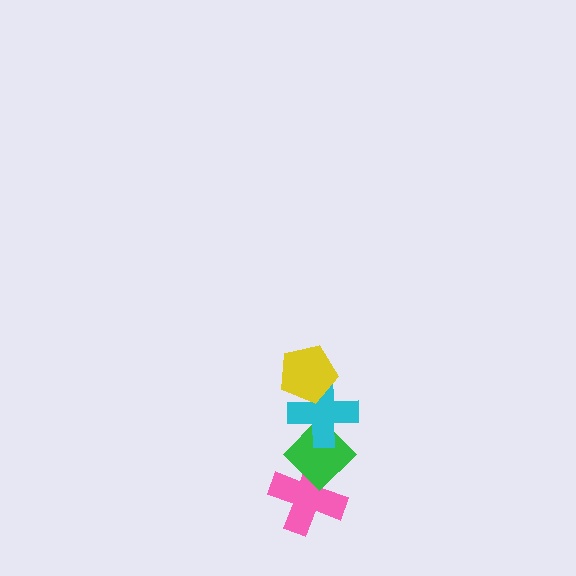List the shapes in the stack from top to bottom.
From top to bottom: the yellow pentagon, the cyan cross, the green diamond, the pink cross.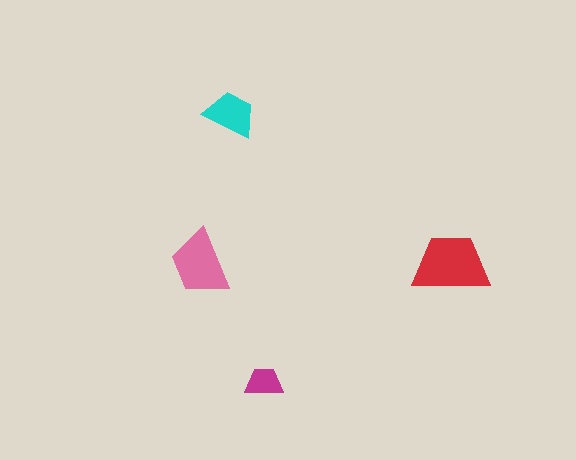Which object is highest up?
The cyan trapezoid is topmost.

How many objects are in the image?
There are 4 objects in the image.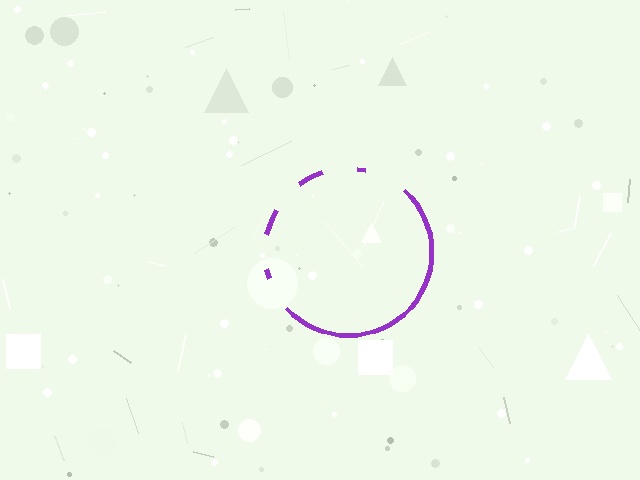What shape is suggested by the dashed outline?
The dashed outline suggests a circle.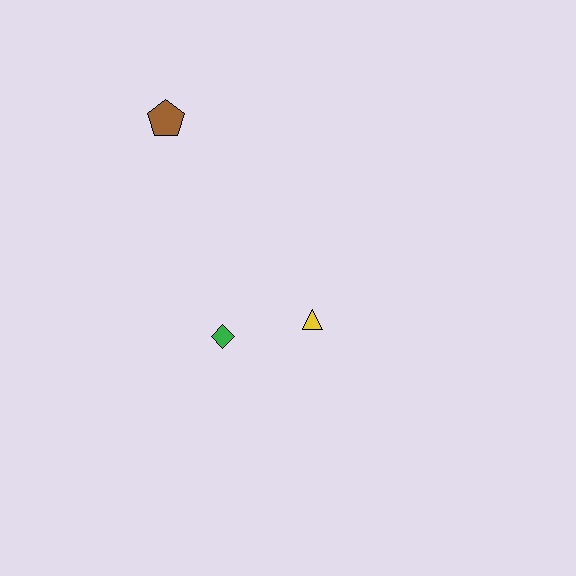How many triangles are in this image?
There is 1 triangle.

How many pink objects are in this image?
There are no pink objects.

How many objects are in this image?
There are 3 objects.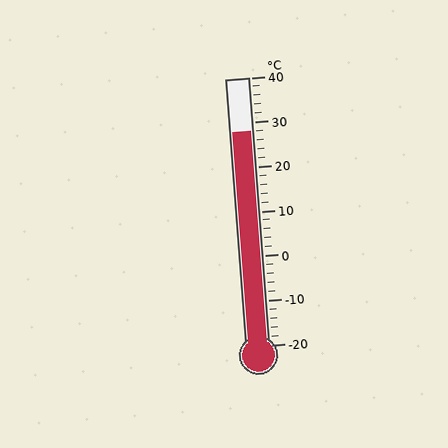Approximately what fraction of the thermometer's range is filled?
The thermometer is filled to approximately 80% of its range.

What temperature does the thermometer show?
The thermometer shows approximately 28°C.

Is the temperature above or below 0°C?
The temperature is above 0°C.